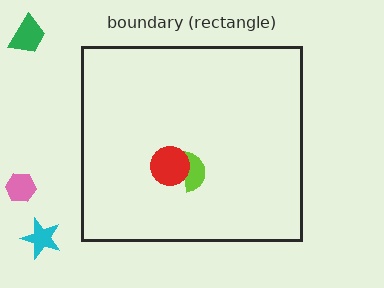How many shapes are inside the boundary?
2 inside, 3 outside.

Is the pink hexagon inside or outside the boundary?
Outside.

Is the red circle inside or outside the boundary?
Inside.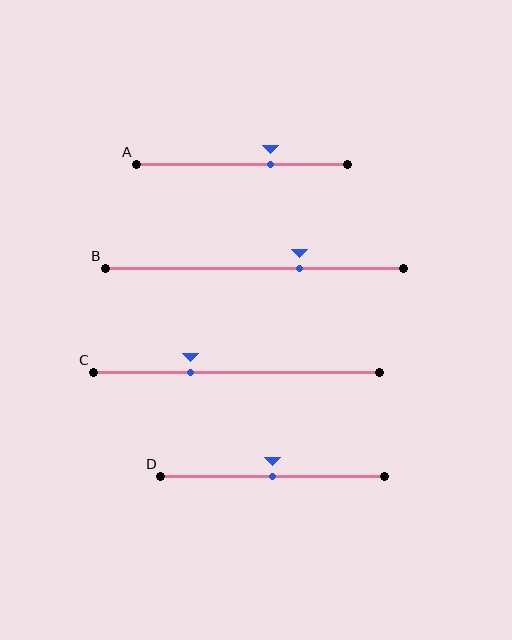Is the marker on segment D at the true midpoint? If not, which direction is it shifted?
Yes, the marker on segment D is at the true midpoint.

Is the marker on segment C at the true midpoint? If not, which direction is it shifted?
No, the marker on segment C is shifted to the left by about 16% of the segment length.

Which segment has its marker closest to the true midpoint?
Segment D has its marker closest to the true midpoint.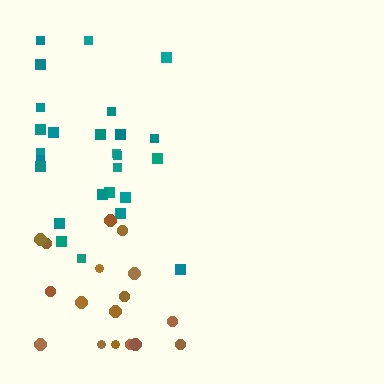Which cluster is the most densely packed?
Teal.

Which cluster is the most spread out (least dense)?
Brown.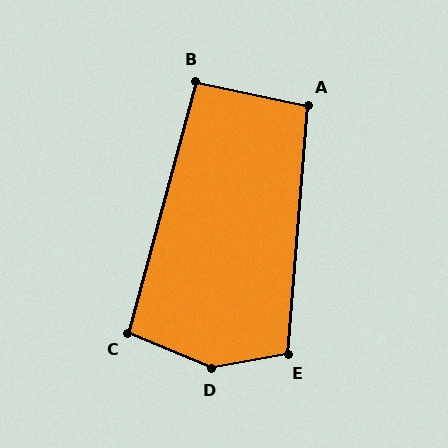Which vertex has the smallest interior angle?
B, at approximately 93 degrees.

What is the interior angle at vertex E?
Approximately 105 degrees (obtuse).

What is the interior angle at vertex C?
Approximately 98 degrees (obtuse).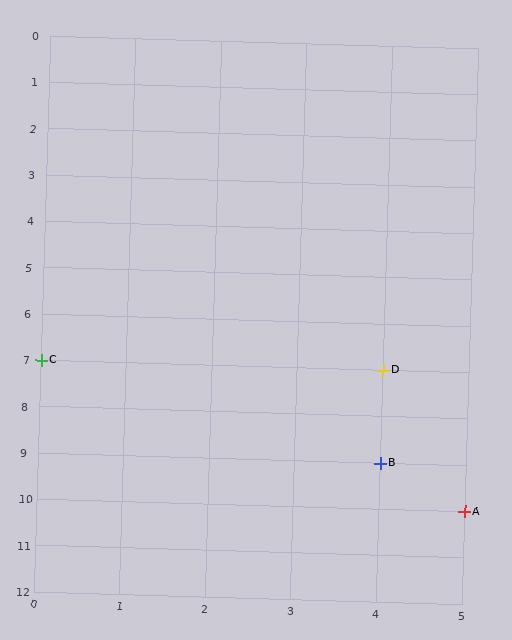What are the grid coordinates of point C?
Point C is at grid coordinates (0, 7).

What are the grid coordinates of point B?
Point B is at grid coordinates (4, 9).